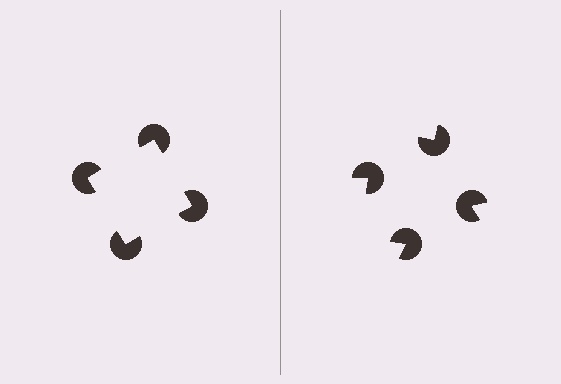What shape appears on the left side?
An illusory square.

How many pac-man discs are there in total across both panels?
8 — 4 on each side.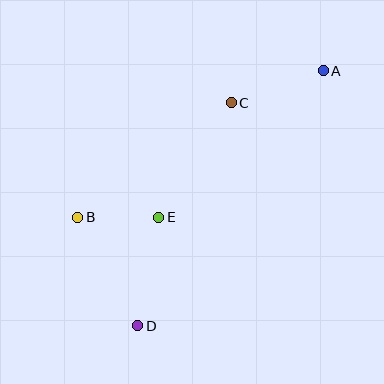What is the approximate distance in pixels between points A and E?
The distance between A and E is approximately 220 pixels.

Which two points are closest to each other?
Points B and E are closest to each other.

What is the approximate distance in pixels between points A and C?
The distance between A and C is approximately 97 pixels.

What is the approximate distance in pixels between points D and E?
The distance between D and E is approximately 110 pixels.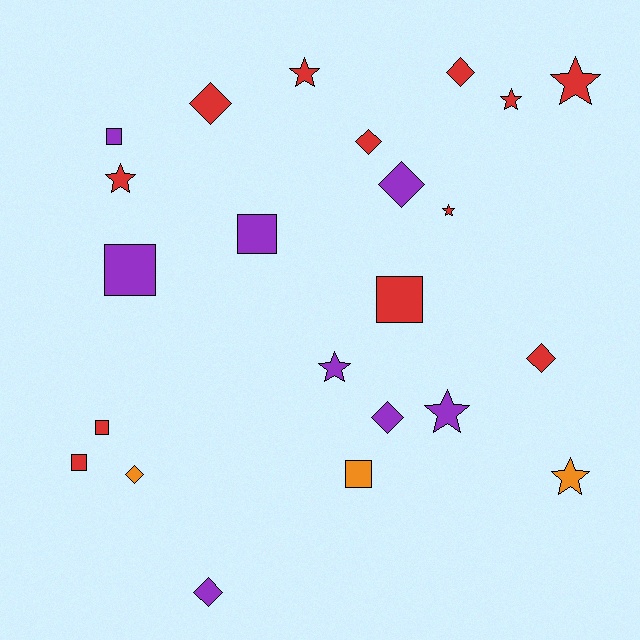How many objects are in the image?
There are 23 objects.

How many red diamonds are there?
There are 4 red diamonds.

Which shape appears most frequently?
Diamond, with 8 objects.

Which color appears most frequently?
Red, with 12 objects.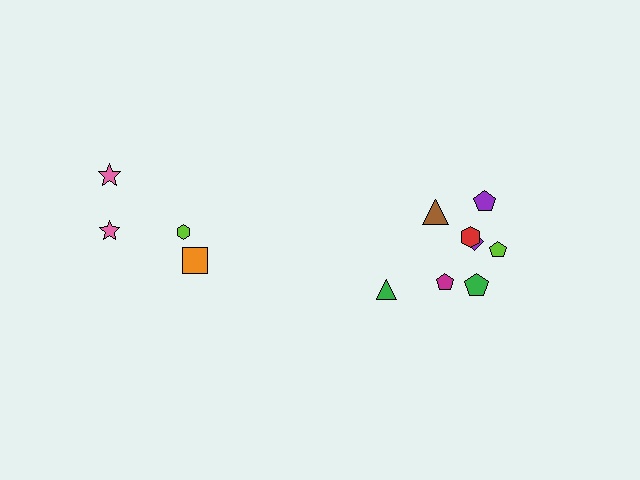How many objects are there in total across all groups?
There are 12 objects.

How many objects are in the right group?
There are 8 objects.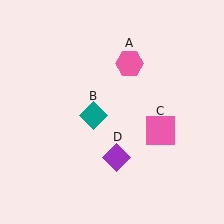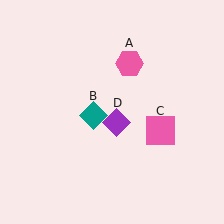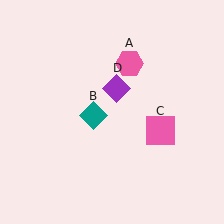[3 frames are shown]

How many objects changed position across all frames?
1 object changed position: purple diamond (object D).